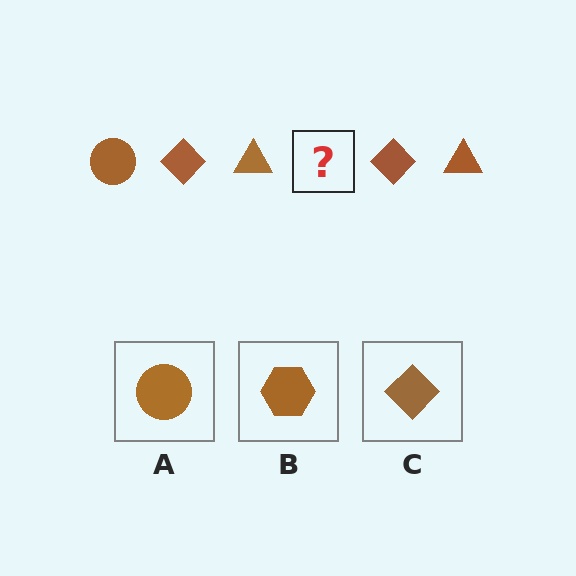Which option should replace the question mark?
Option A.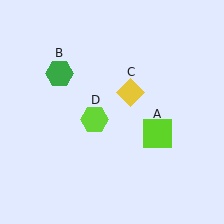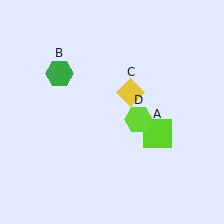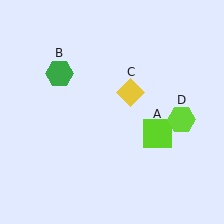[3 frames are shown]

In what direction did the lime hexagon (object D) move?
The lime hexagon (object D) moved right.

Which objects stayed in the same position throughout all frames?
Lime square (object A) and green hexagon (object B) and yellow diamond (object C) remained stationary.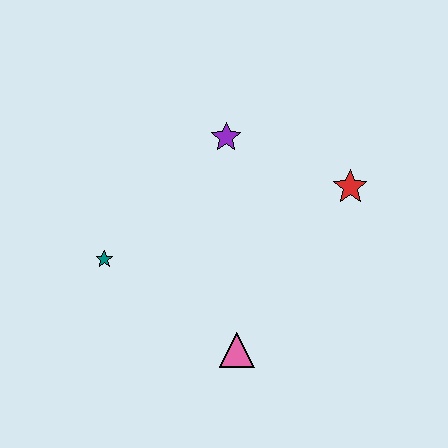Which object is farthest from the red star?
The teal star is farthest from the red star.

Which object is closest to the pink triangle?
The teal star is closest to the pink triangle.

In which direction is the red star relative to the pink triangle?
The red star is above the pink triangle.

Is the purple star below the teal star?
No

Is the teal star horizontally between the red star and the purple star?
No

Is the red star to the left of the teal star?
No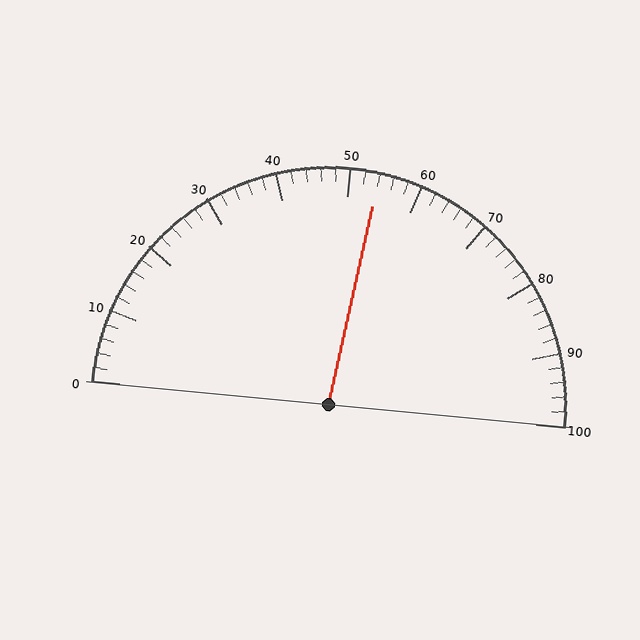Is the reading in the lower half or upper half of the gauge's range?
The reading is in the upper half of the range (0 to 100).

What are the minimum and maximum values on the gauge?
The gauge ranges from 0 to 100.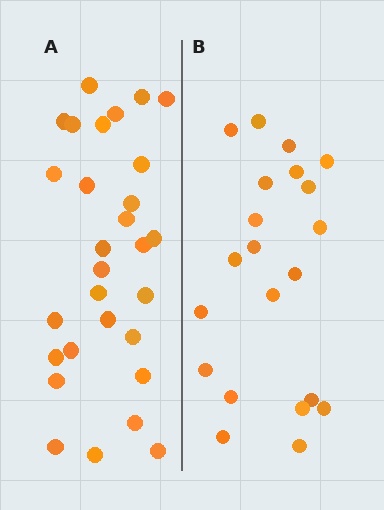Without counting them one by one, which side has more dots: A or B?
Region A (the left region) has more dots.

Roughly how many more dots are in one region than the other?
Region A has roughly 8 or so more dots than region B.